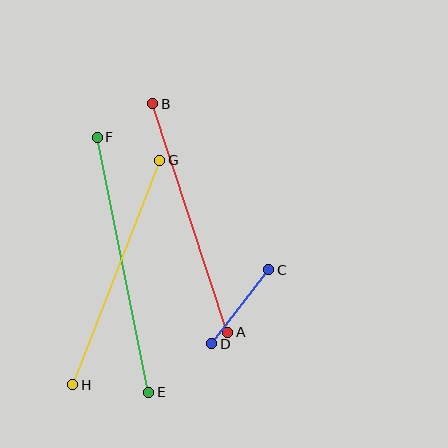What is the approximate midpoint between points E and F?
The midpoint is at approximately (123, 265) pixels.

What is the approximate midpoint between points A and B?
The midpoint is at approximately (190, 218) pixels.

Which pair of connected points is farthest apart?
Points E and F are farthest apart.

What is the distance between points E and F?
The distance is approximately 261 pixels.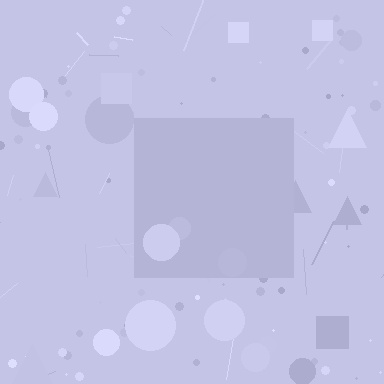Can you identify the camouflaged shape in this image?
The camouflaged shape is a square.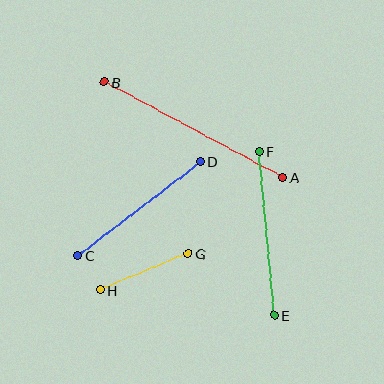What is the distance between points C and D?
The distance is approximately 155 pixels.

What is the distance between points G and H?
The distance is approximately 96 pixels.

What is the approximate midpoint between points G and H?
The midpoint is at approximately (144, 272) pixels.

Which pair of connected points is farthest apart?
Points A and B are farthest apart.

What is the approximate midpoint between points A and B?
The midpoint is at approximately (193, 130) pixels.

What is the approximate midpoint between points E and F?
The midpoint is at approximately (267, 233) pixels.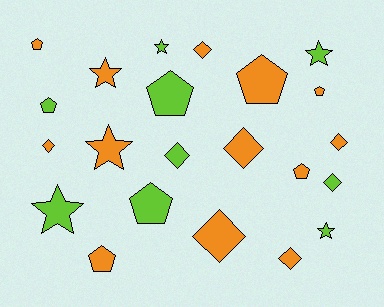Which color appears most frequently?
Orange, with 13 objects.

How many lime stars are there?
There are 4 lime stars.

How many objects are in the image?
There are 22 objects.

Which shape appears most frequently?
Pentagon, with 8 objects.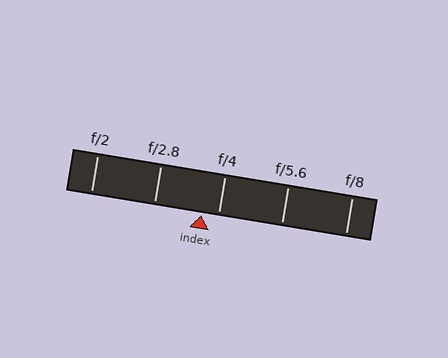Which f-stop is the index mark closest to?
The index mark is closest to f/4.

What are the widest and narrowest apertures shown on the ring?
The widest aperture shown is f/2 and the narrowest is f/8.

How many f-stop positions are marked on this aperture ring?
There are 5 f-stop positions marked.